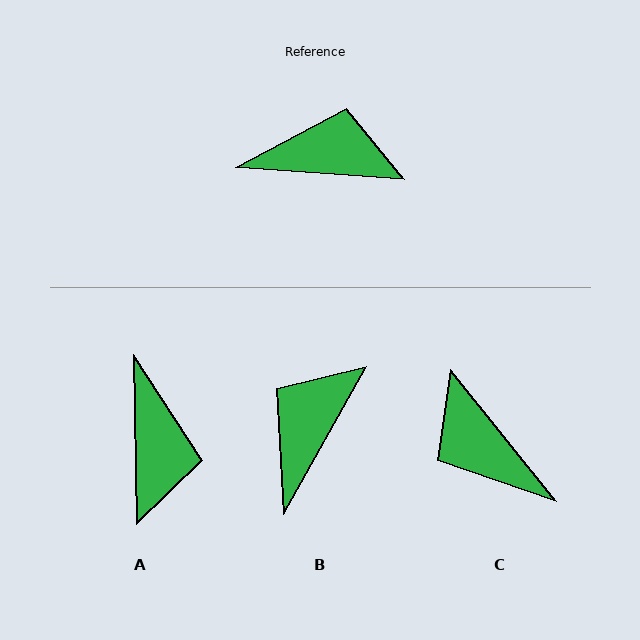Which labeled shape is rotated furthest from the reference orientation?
C, about 133 degrees away.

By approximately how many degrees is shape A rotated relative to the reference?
Approximately 85 degrees clockwise.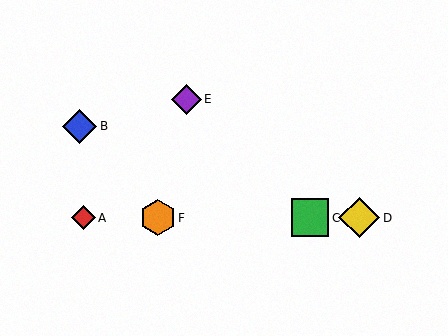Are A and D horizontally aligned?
Yes, both are at y≈218.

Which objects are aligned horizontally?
Objects A, C, D, F are aligned horizontally.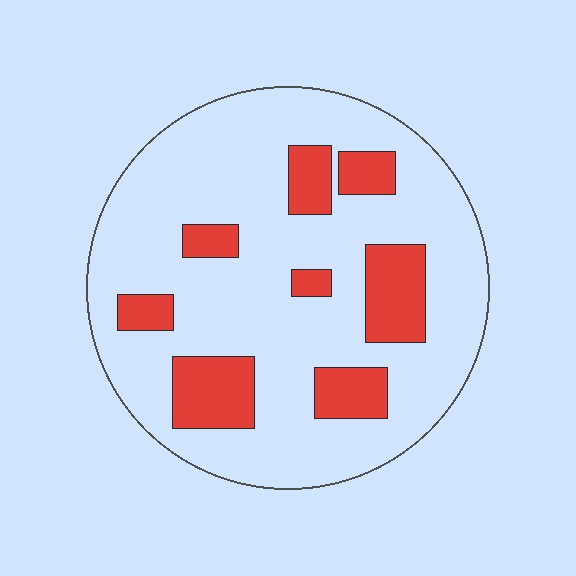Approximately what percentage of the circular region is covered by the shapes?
Approximately 20%.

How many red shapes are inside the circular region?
8.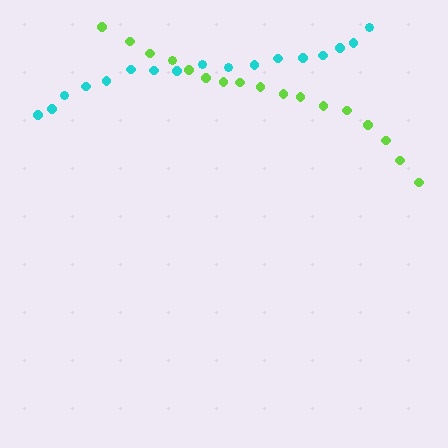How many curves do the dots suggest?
There are 2 distinct paths.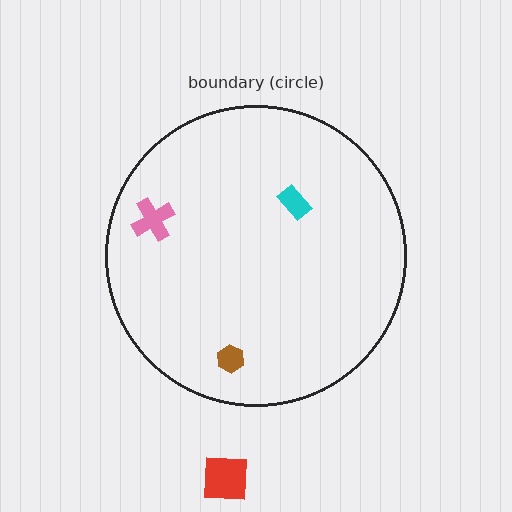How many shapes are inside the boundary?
3 inside, 1 outside.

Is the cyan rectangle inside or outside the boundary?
Inside.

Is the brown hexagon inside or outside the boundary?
Inside.